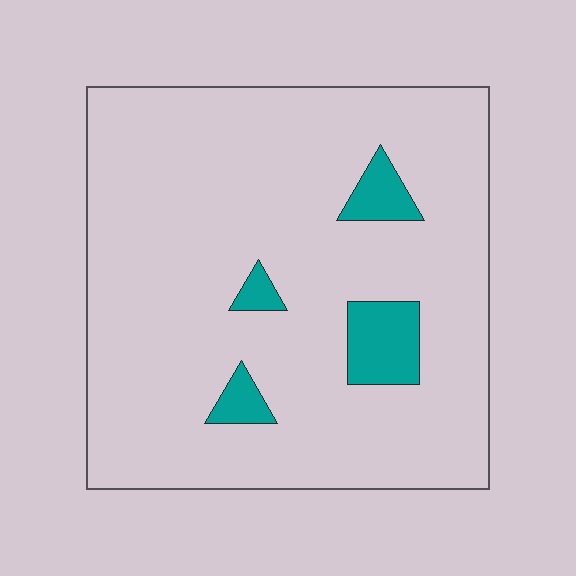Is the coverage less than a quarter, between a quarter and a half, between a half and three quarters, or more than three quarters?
Less than a quarter.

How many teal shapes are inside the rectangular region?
4.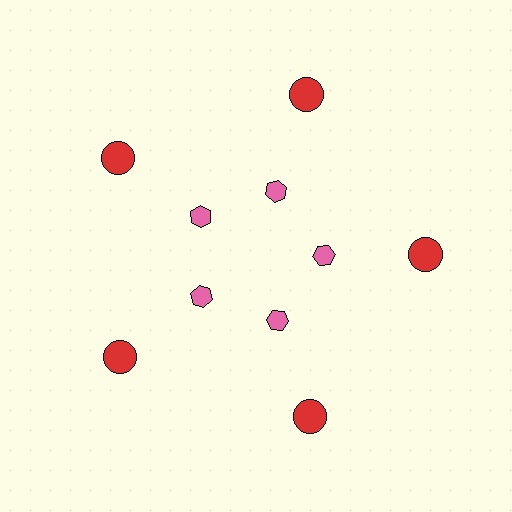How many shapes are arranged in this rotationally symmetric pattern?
There are 10 shapes, arranged in 5 groups of 2.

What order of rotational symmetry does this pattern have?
This pattern has 5-fold rotational symmetry.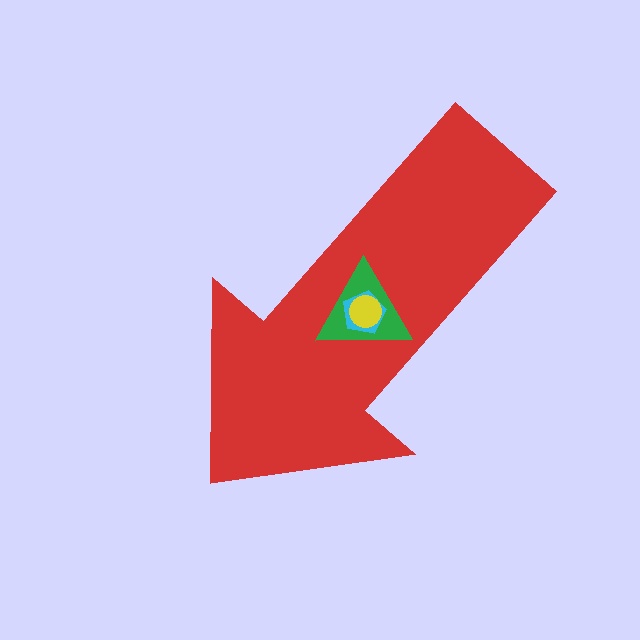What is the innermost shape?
The yellow circle.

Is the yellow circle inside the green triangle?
Yes.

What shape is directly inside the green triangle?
The cyan pentagon.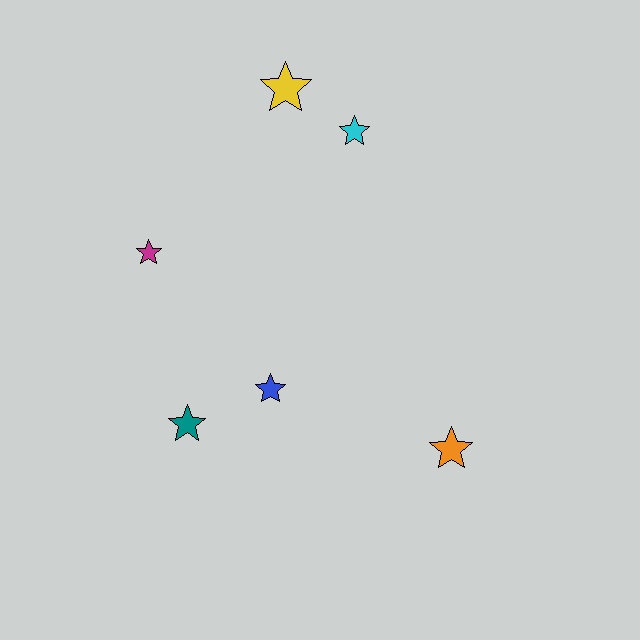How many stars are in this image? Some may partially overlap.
There are 6 stars.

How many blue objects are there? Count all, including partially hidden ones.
There is 1 blue object.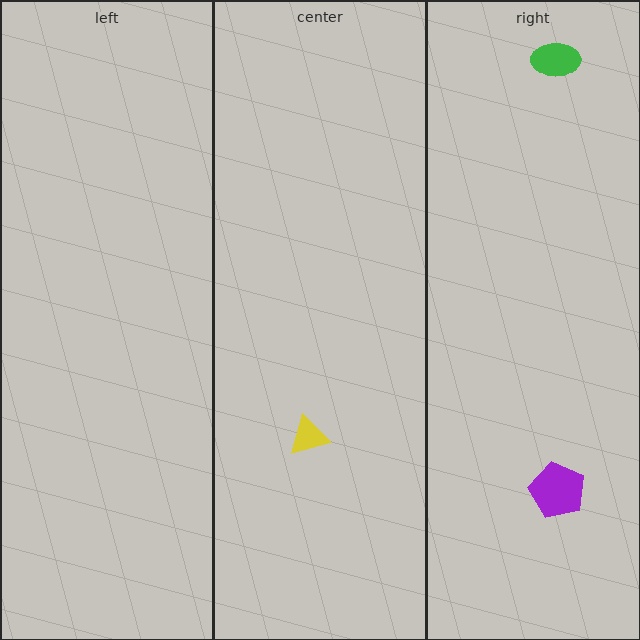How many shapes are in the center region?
1.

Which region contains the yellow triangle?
The center region.